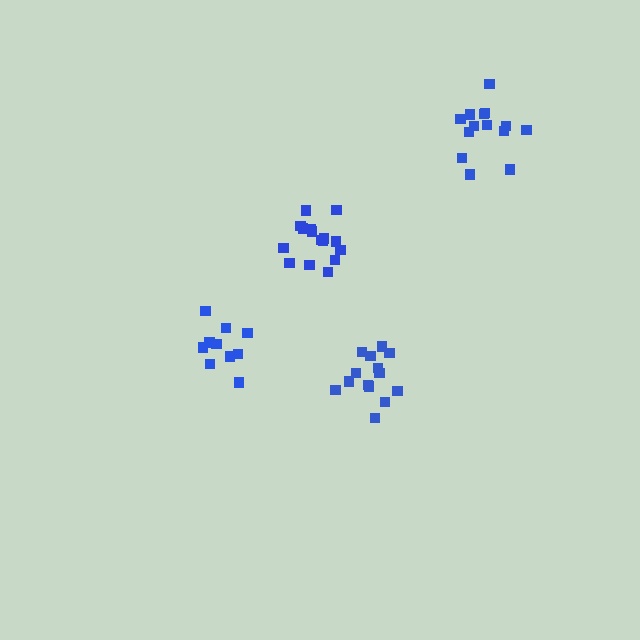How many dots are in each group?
Group 1: 14 dots, Group 2: 16 dots, Group 3: 14 dots, Group 4: 10 dots (54 total).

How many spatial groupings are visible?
There are 4 spatial groupings.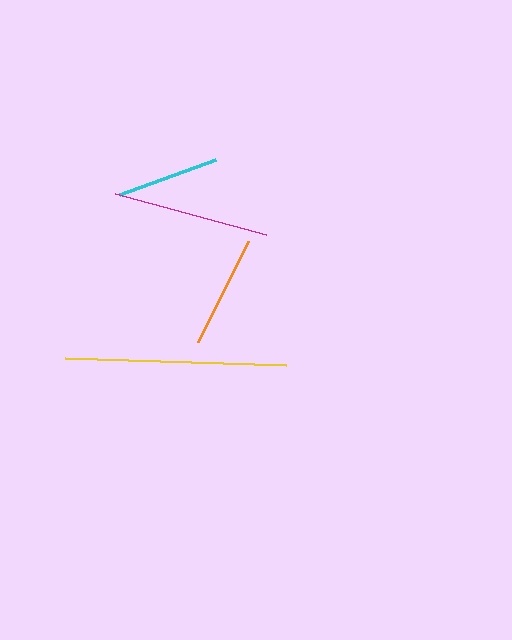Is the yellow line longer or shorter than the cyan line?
The yellow line is longer than the cyan line.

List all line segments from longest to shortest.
From longest to shortest: yellow, magenta, orange, cyan.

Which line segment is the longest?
The yellow line is the longest at approximately 220 pixels.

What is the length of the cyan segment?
The cyan segment is approximately 103 pixels long.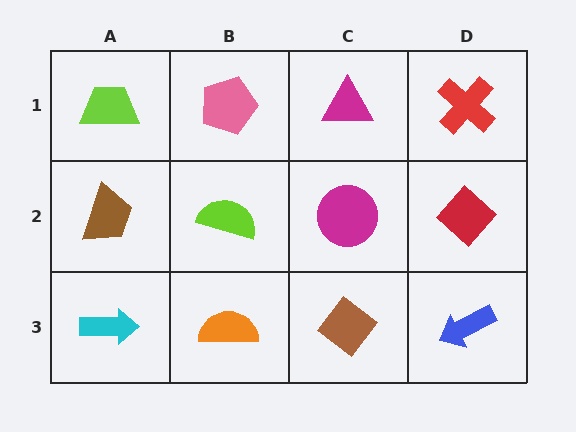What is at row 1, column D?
A red cross.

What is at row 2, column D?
A red diamond.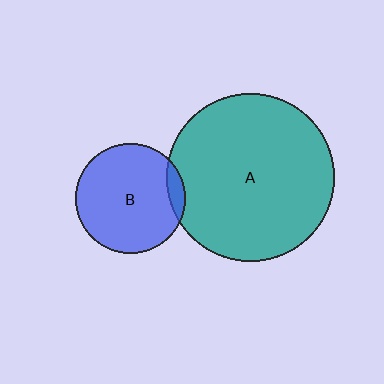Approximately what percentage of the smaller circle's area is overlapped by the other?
Approximately 10%.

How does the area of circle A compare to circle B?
Approximately 2.3 times.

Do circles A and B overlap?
Yes.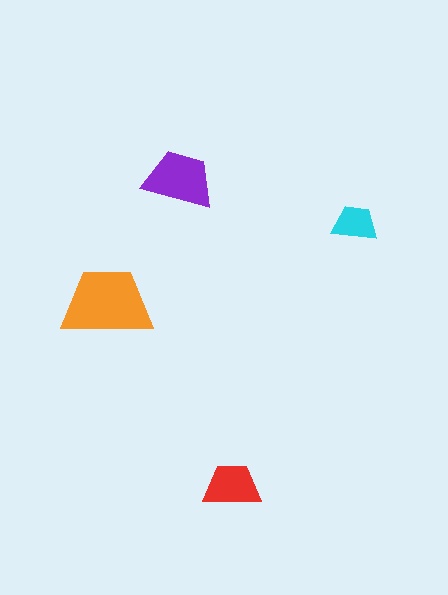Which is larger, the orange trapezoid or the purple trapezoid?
The orange one.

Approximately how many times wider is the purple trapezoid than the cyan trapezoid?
About 1.5 times wider.